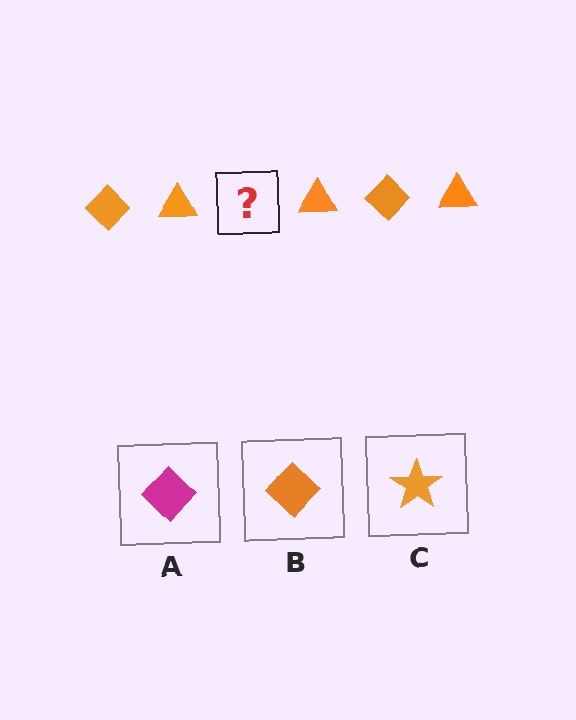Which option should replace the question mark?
Option B.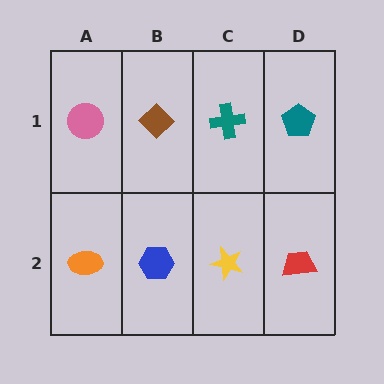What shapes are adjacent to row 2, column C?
A teal cross (row 1, column C), a blue hexagon (row 2, column B), a red trapezoid (row 2, column D).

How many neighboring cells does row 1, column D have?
2.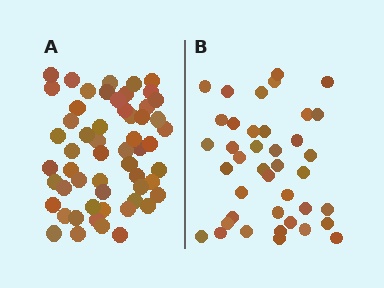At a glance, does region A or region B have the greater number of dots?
Region A (the left region) has more dots.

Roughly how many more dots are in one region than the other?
Region A has approximately 15 more dots than region B.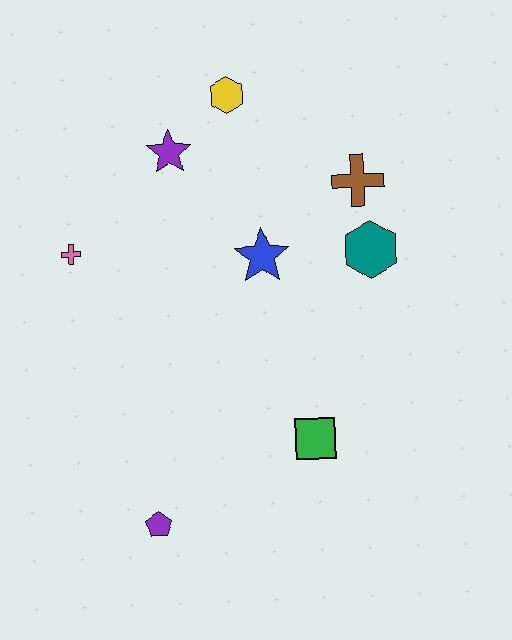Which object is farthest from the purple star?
The purple pentagon is farthest from the purple star.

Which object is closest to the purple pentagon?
The green square is closest to the purple pentagon.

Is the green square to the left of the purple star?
No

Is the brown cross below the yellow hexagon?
Yes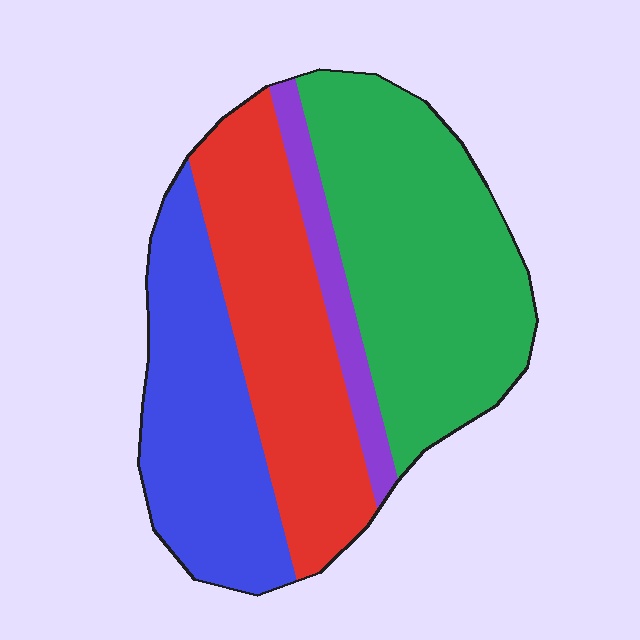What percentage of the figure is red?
Red covers about 30% of the figure.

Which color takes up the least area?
Purple, at roughly 10%.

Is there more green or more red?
Green.